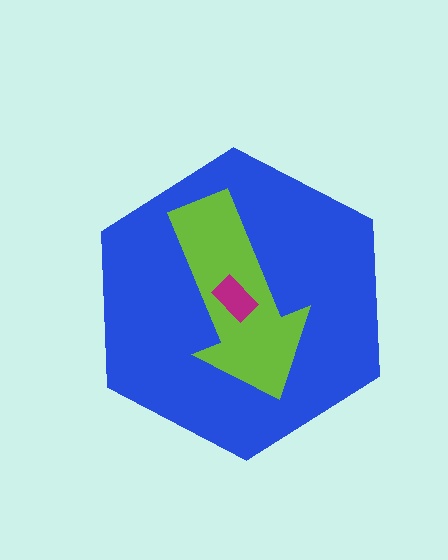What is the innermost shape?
The magenta rectangle.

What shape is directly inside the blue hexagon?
The lime arrow.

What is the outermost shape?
The blue hexagon.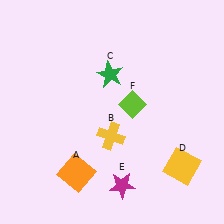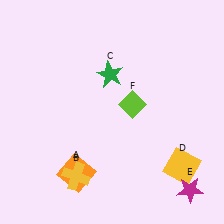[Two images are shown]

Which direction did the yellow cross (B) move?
The yellow cross (B) moved down.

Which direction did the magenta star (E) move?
The magenta star (E) moved right.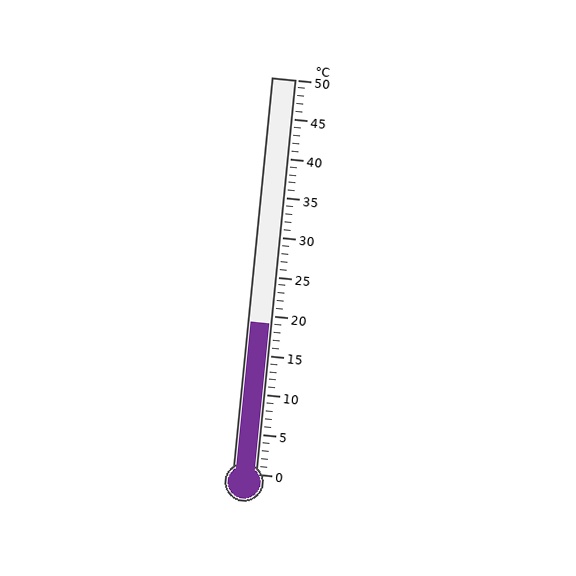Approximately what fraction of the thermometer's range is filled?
The thermometer is filled to approximately 40% of its range.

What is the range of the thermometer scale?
The thermometer scale ranges from 0°C to 50°C.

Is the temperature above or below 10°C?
The temperature is above 10°C.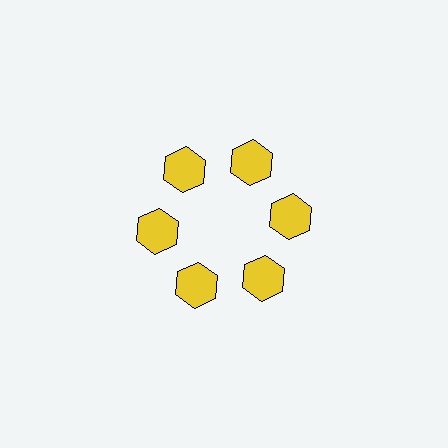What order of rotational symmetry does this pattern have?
This pattern has 6-fold rotational symmetry.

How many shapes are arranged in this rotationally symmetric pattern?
There are 6 shapes, arranged in 6 groups of 1.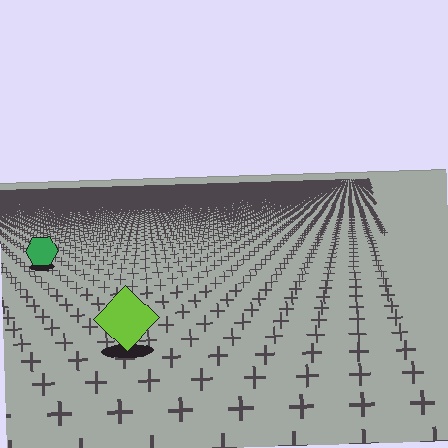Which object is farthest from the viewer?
The green hexagon is farthest from the viewer. It appears smaller and the ground texture around it is denser.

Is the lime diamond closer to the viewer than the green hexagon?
Yes. The lime diamond is closer — you can tell from the texture gradient: the ground texture is coarser near it.